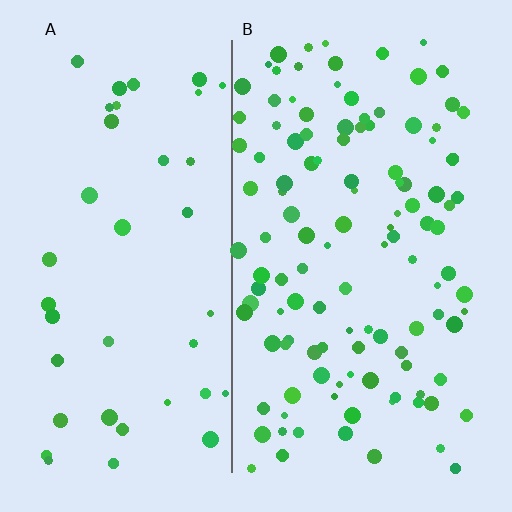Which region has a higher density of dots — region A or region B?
B (the right).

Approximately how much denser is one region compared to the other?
Approximately 2.9× — region B over region A.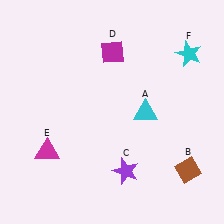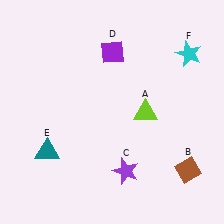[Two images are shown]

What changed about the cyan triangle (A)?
In Image 1, A is cyan. In Image 2, it changed to lime.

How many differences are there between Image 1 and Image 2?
There are 3 differences between the two images.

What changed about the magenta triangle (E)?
In Image 1, E is magenta. In Image 2, it changed to teal.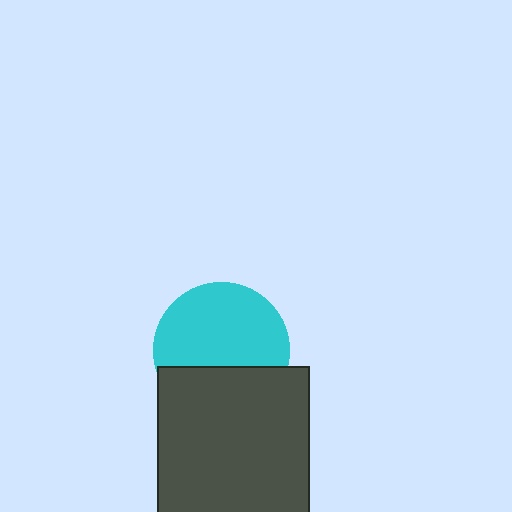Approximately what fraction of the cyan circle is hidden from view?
Roughly 36% of the cyan circle is hidden behind the dark gray square.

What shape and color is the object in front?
The object in front is a dark gray square.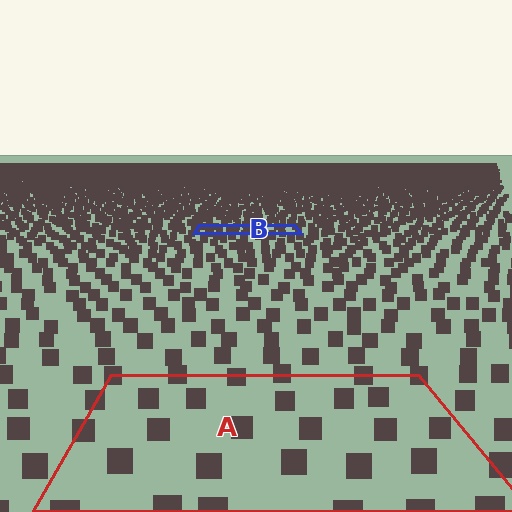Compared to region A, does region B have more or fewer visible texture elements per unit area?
Region B has more texture elements per unit area — they are packed more densely because it is farther away.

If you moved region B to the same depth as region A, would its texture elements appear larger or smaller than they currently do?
They would appear larger. At a closer depth, the same texture elements are projected at a bigger on-screen size.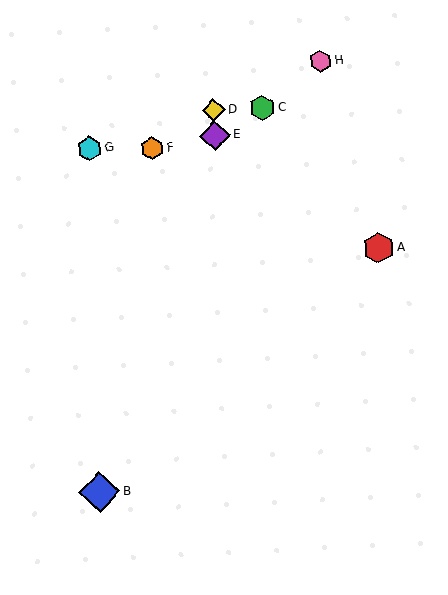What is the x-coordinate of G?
Object G is at x≈89.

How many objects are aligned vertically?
2 objects (D, E) are aligned vertically.